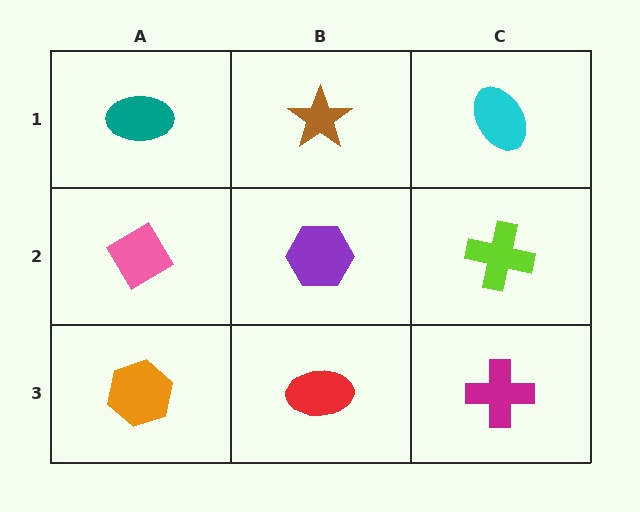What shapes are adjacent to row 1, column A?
A pink diamond (row 2, column A), a brown star (row 1, column B).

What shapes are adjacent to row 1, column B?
A purple hexagon (row 2, column B), a teal ellipse (row 1, column A), a cyan ellipse (row 1, column C).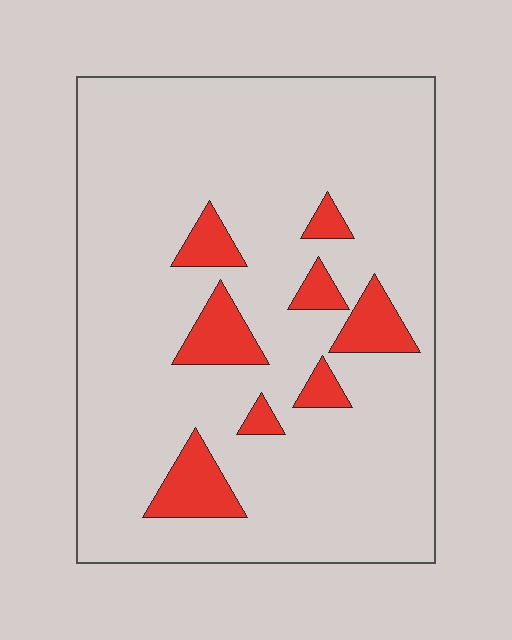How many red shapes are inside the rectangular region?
8.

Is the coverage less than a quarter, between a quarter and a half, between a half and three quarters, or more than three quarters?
Less than a quarter.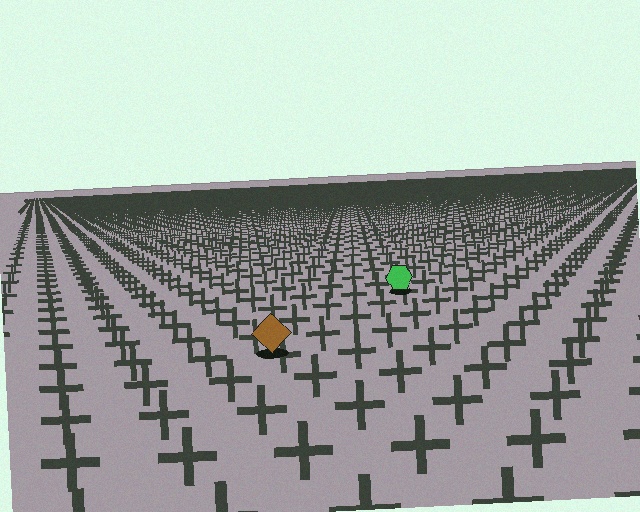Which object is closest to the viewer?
The brown diamond is closest. The texture marks near it are larger and more spread out.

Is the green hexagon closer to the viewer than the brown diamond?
No. The brown diamond is closer — you can tell from the texture gradient: the ground texture is coarser near it.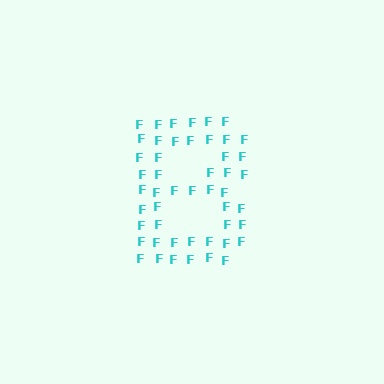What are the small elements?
The small elements are letter F's.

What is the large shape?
The large shape is the letter B.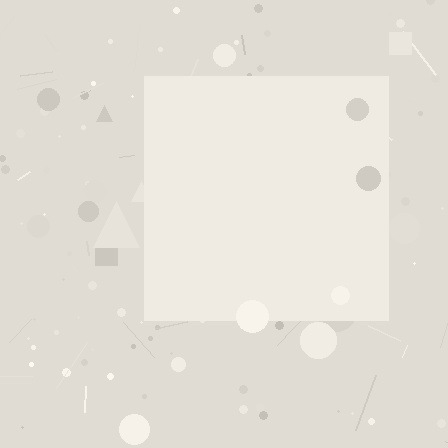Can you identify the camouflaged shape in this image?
The camouflaged shape is a square.